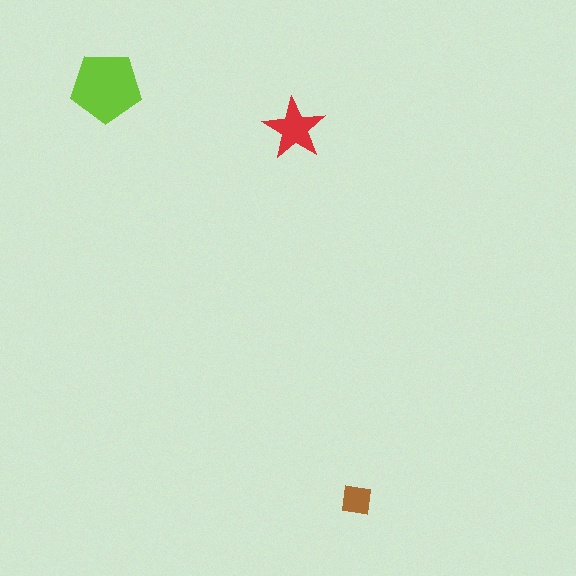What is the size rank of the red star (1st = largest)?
2nd.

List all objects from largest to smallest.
The lime pentagon, the red star, the brown square.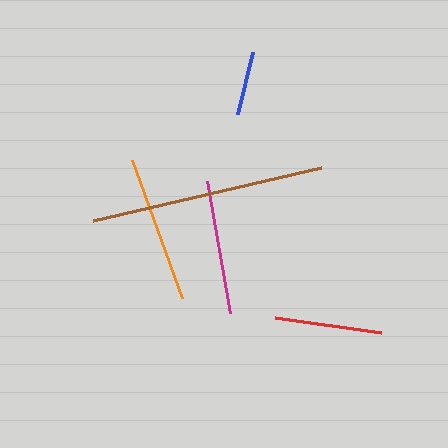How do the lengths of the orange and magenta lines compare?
The orange and magenta lines are approximately the same length.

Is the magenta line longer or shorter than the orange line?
The orange line is longer than the magenta line.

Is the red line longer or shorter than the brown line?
The brown line is longer than the red line.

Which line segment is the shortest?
The blue line is the shortest at approximately 64 pixels.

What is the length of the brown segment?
The brown segment is approximately 234 pixels long.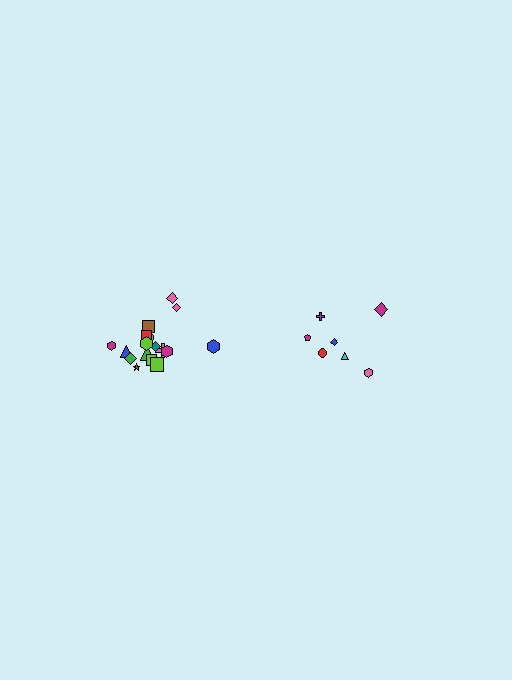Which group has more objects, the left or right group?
The left group.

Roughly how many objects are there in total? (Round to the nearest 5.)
Roughly 25 objects in total.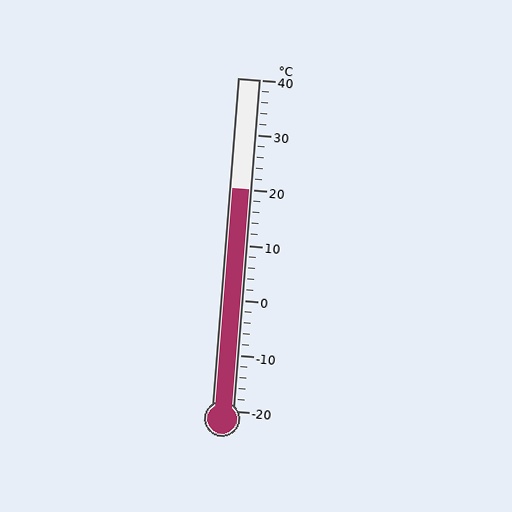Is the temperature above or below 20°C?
The temperature is at 20°C.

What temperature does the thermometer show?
The thermometer shows approximately 20°C.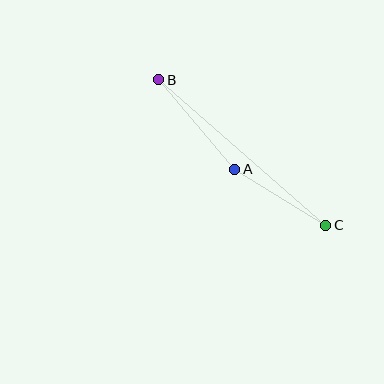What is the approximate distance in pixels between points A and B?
The distance between A and B is approximately 117 pixels.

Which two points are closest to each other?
Points A and C are closest to each other.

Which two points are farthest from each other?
Points B and C are farthest from each other.